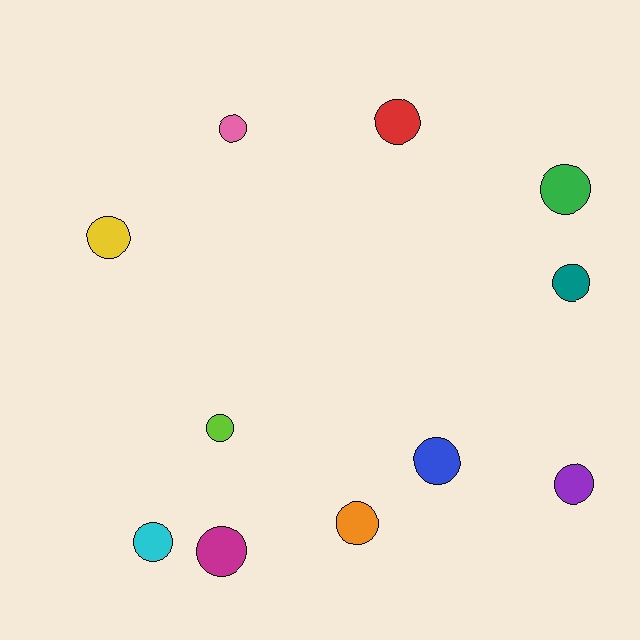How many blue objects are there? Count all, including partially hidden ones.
There is 1 blue object.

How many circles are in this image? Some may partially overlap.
There are 11 circles.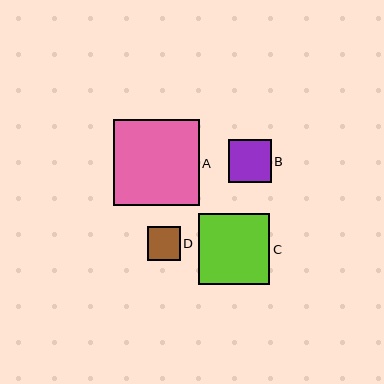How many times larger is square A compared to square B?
Square A is approximately 2.0 times the size of square B.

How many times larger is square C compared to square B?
Square C is approximately 1.7 times the size of square B.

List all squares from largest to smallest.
From largest to smallest: A, C, B, D.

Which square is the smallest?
Square D is the smallest with a size of approximately 33 pixels.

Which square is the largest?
Square A is the largest with a size of approximately 86 pixels.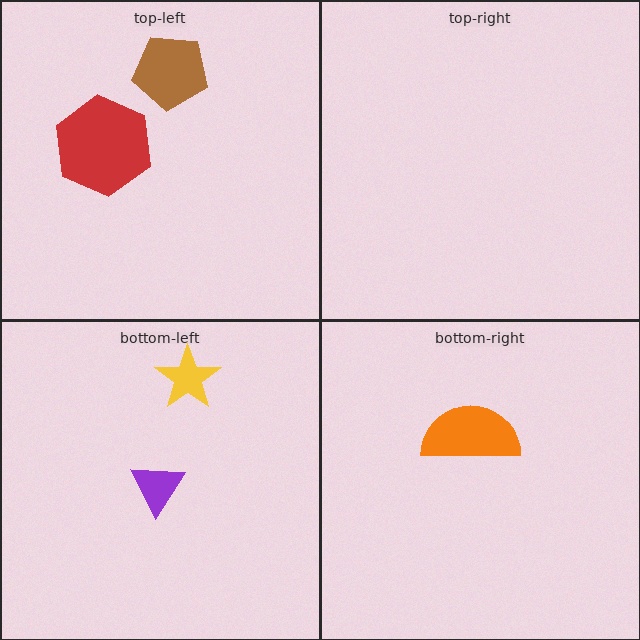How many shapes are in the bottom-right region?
1.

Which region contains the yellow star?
The bottom-left region.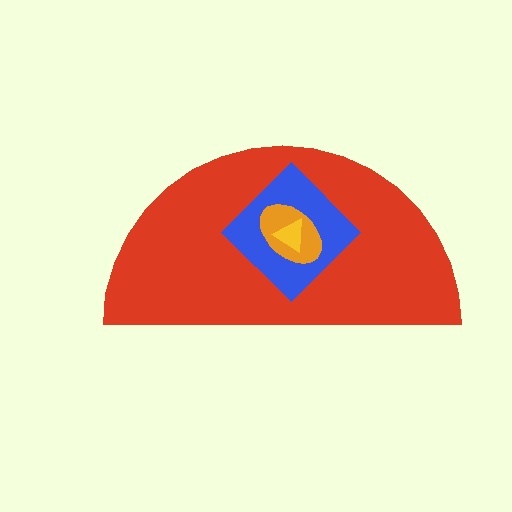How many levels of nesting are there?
4.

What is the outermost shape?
The red semicircle.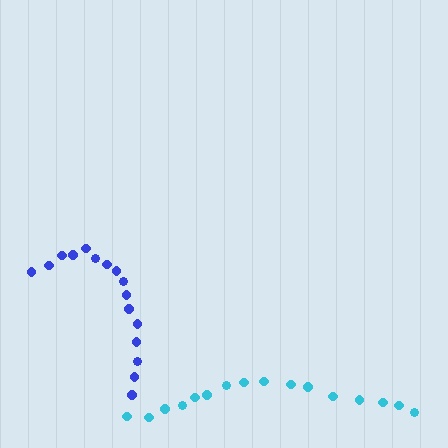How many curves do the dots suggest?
There are 2 distinct paths.